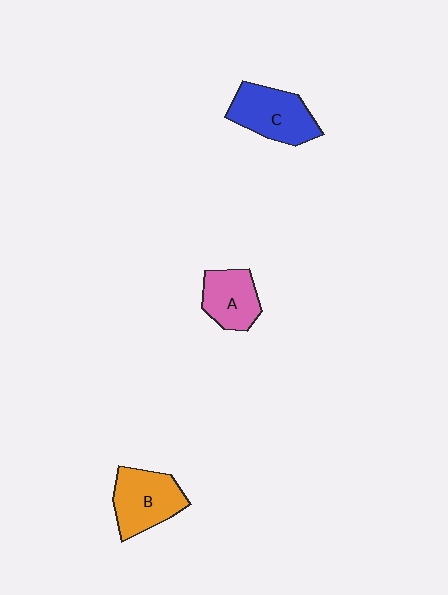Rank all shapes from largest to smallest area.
From largest to smallest: C (blue), B (orange), A (pink).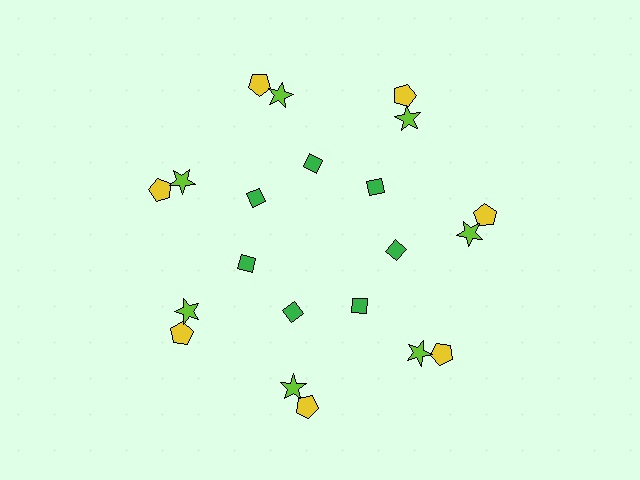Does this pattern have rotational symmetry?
Yes, this pattern has 7-fold rotational symmetry. It looks the same after rotating 51 degrees around the center.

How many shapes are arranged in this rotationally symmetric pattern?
There are 21 shapes, arranged in 7 groups of 3.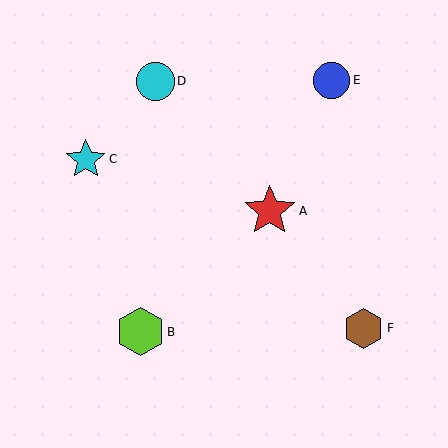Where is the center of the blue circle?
The center of the blue circle is at (332, 80).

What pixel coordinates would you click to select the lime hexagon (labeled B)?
Click at (140, 332) to select the lime hexagon B.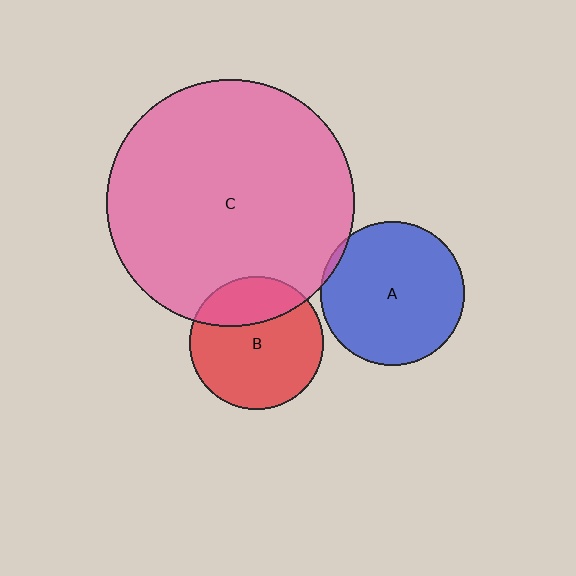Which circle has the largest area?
Circle C (pink).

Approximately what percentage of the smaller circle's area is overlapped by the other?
Approximately 30%.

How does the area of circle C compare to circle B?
Approximately 3.4 times.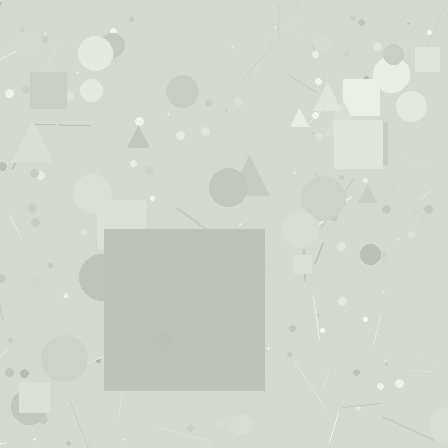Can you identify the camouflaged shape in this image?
The camouflaged shape is a square.